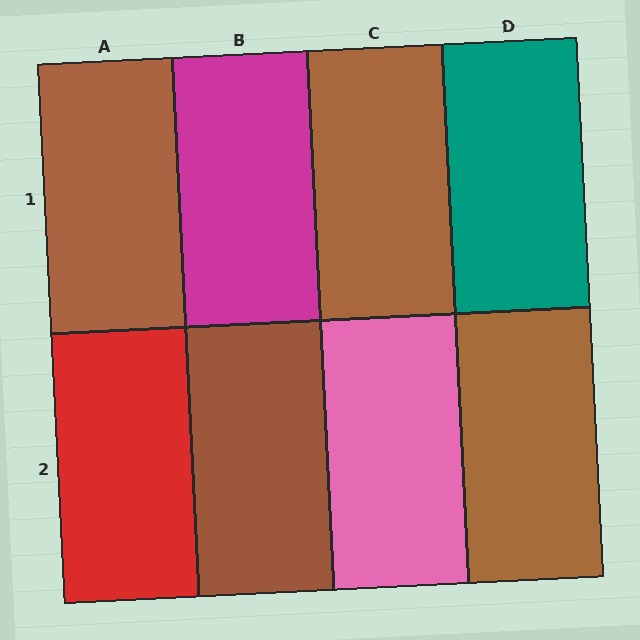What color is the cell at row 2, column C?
Pink.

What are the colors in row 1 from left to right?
Brown, magenta, brown, teal.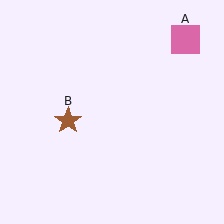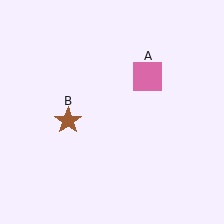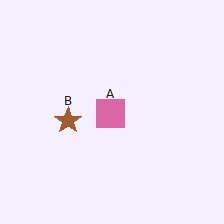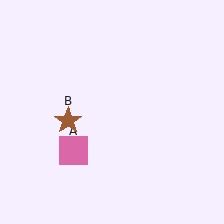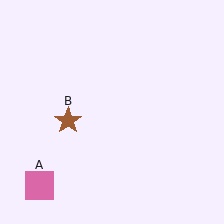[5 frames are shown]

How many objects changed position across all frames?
1 object changed position: pink square (object A).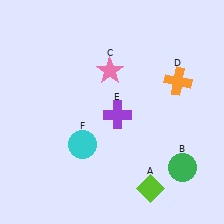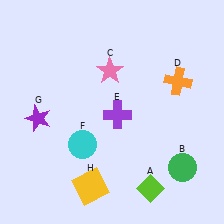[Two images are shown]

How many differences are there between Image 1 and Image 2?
There are 2 differences between the two images.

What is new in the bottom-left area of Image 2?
A purple star (G) was added in the bottom-left area of Image 2.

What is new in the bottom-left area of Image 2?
A yellow square (H) was added in the bottom-left area of Image 2.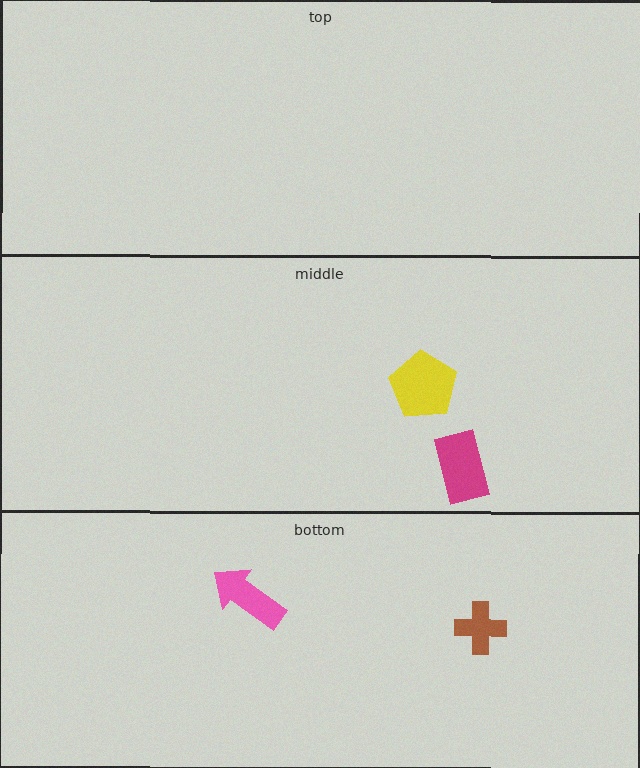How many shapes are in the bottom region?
2.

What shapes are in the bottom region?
The brown cross, the pink arrow.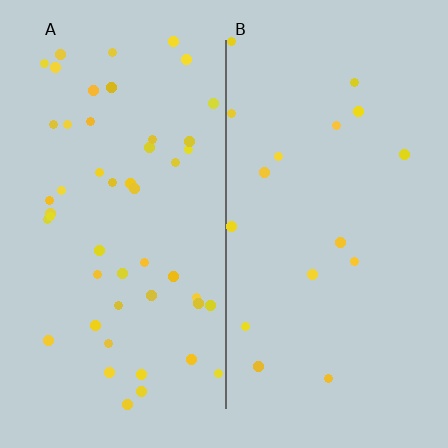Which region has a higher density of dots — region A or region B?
A (the left).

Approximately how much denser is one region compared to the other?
Approximately 3.0× — region A over region B.